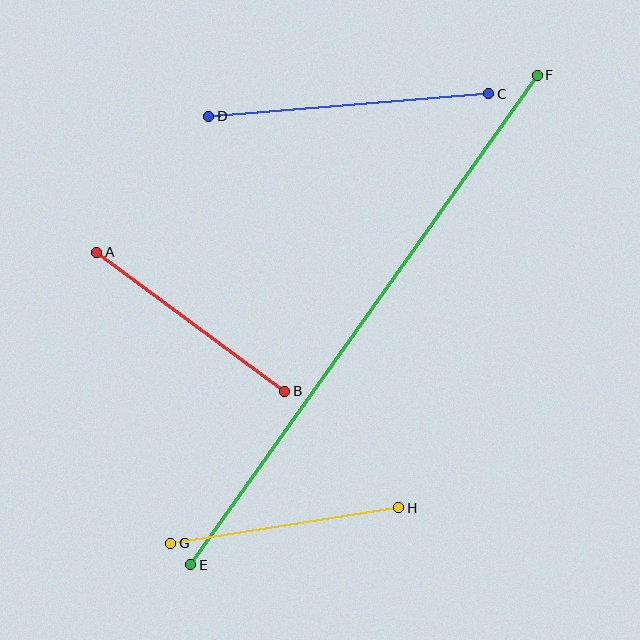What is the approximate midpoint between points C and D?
The midpoint is at approximately (349, 105) pixels.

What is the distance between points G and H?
The distance is approximately 231 pixels.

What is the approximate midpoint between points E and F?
The midpoint is at approximately (364, 320) pixels.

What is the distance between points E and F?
The distance is approximately 600 pixels.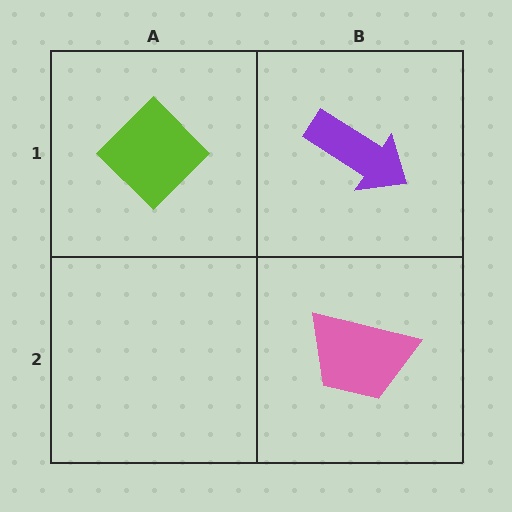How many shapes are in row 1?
2 shapes.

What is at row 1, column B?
A purple arrow.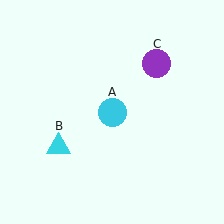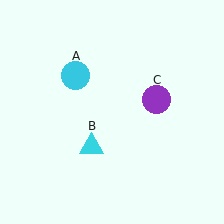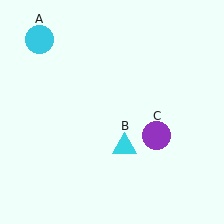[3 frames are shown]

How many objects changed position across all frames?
3 objects changed position: cyan circle (object A), cyan triangle (object B), purple circle (object C).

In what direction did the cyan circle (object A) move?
The cyan circle (object A) moved up and to the left.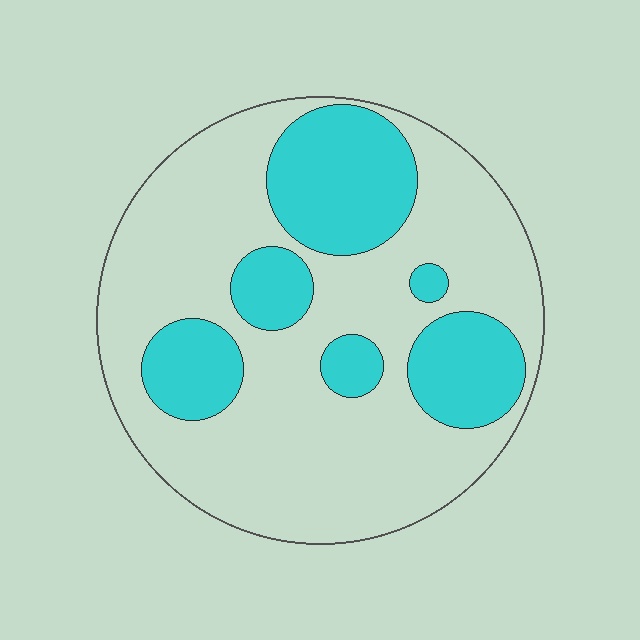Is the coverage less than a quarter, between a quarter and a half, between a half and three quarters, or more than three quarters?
Between a quarter and a half.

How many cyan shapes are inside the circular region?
6.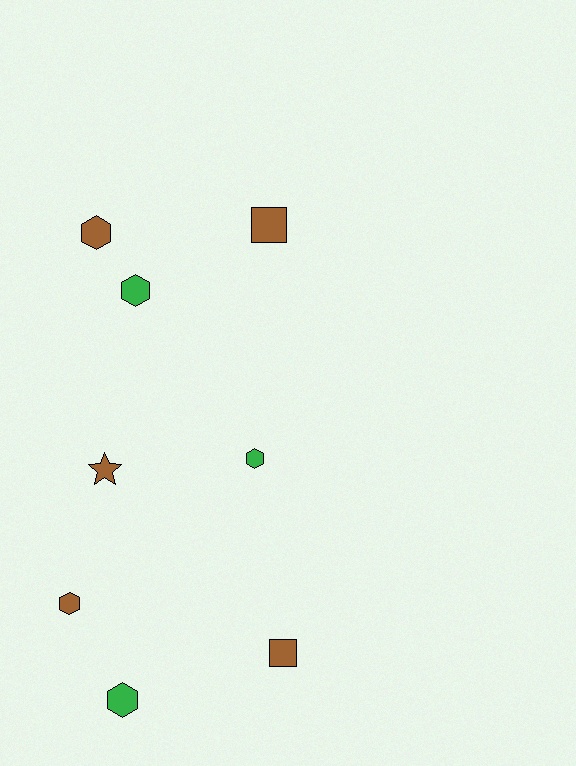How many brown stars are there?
There is 1 brown star.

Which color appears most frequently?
Brown, with 5 objects.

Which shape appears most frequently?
Hexagon, with 5 objects.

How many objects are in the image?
There are 8 objects.